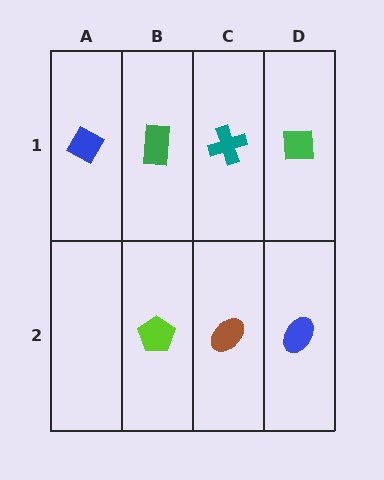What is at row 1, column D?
A green square.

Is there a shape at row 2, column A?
No, that cell is empty.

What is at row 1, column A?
A blue diamond.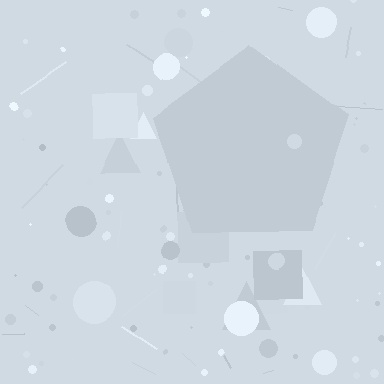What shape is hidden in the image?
A pentagon is hidden in the image.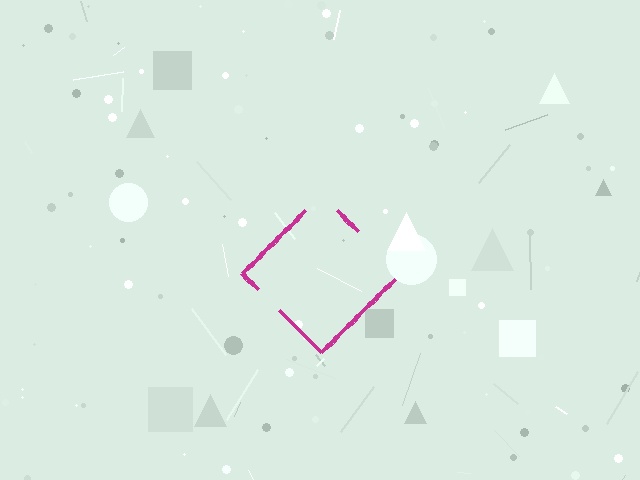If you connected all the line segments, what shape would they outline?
They would outline a diamond.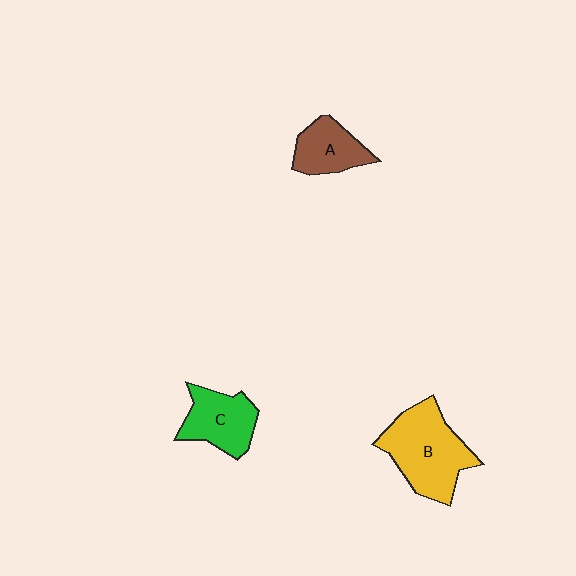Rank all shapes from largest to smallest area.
From largest to smallest: B (yellow), C (green), A (brown).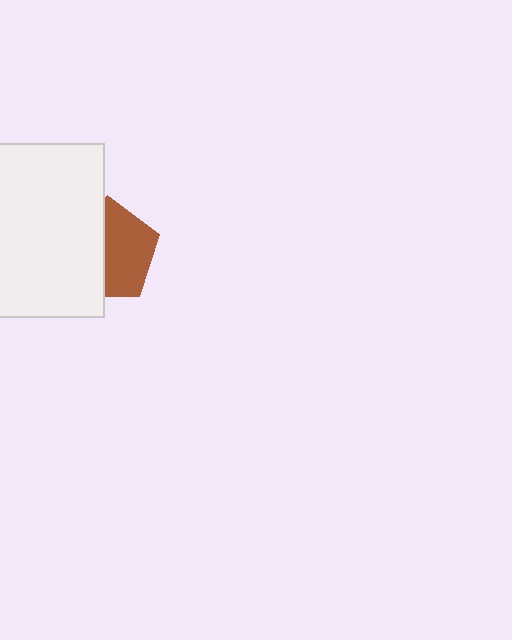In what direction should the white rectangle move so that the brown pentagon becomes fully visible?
The white rectangle should move left. That is the shortest direction to clear the overlap and leave the brown pentagon fully visible.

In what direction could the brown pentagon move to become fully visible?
The brown pentagon could move right. That would shift it out from behind the white rectangle entirely.